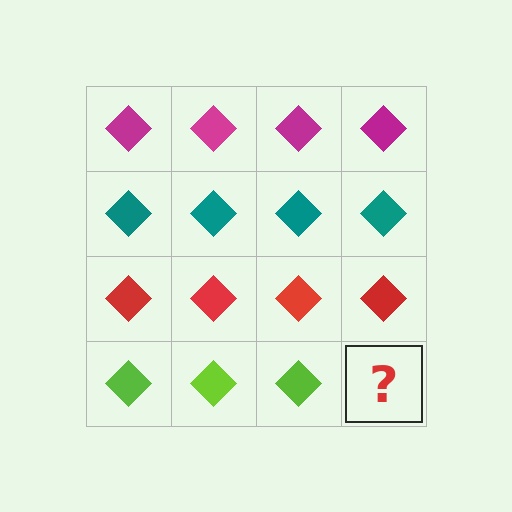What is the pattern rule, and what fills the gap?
The rule is that each row has a consistent color. The gap should be filled with a lime diamond.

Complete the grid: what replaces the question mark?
The question mark should be replaced with a lime diamond.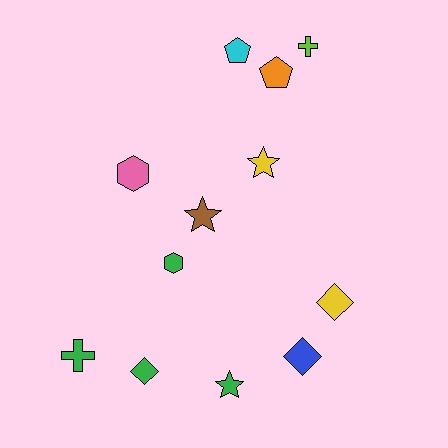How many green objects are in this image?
There are 4 green objects.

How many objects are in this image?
There are 12 objects.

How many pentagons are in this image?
There are 2 pentagons.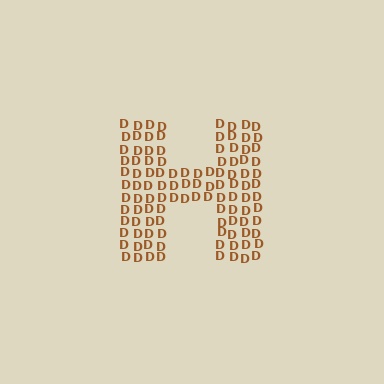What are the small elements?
The small elements are letter D's.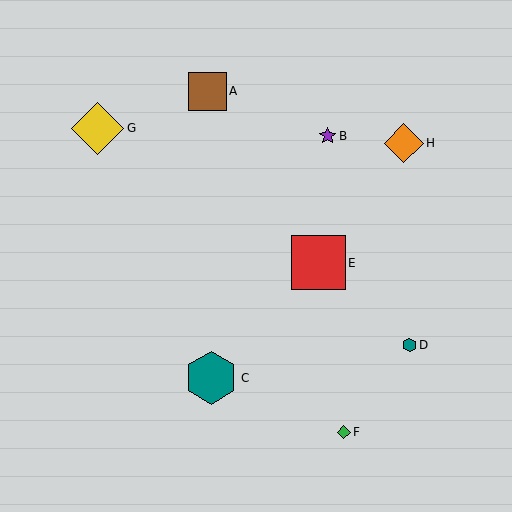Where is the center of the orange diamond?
The center of the orange diamond is at (404, 143).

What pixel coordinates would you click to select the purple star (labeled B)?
Click at (328, 136) to select the purple star B.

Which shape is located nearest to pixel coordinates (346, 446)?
The green diamond (labeled F) at (344, 432) is nearest to that location.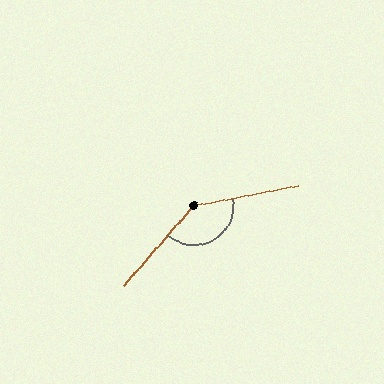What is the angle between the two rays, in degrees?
Approximately 142 degrees.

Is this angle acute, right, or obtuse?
It is obtuse.